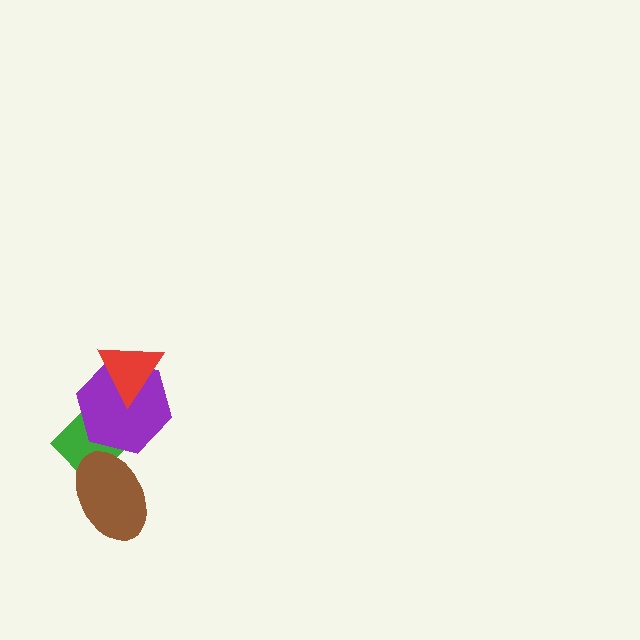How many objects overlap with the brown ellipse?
1 object overlaps with the brown ellipse.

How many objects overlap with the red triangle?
1 object overlaps with the red triangle.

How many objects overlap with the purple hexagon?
2 objects overlap with the purple hexagon.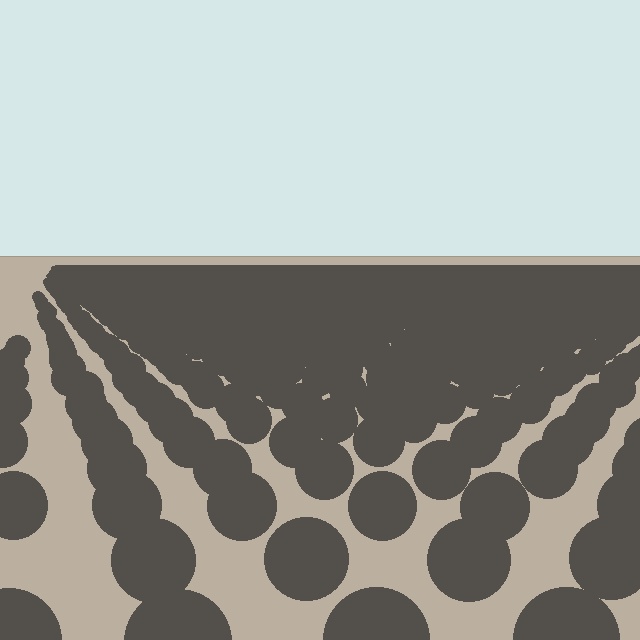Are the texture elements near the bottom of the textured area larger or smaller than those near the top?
Larger. Near the bottom, elements are closer to the viewer and appear at a bigger on-screen size.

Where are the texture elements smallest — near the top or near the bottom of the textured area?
Near the top.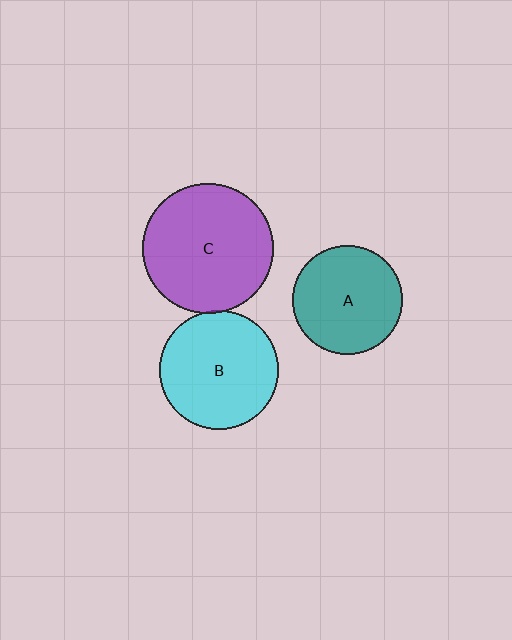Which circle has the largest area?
Circle C (purple).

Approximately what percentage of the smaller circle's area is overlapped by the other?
Approximately 5%.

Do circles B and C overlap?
Yes.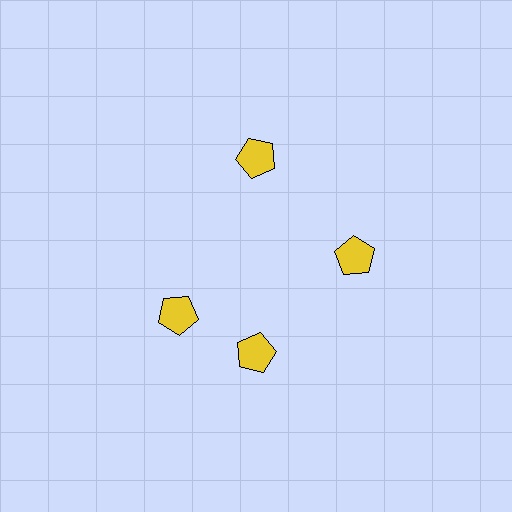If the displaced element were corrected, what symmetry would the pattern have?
It would have 4-fold rotational symmetry — the pattern would map onto itself every 90 degrees.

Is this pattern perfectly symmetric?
No. The 4 yellow pentagons are arranged in a ring, but one element near the 9 o'clock position is rotated out of alignment along the ring, breaking the 4-fold rotational symmetry.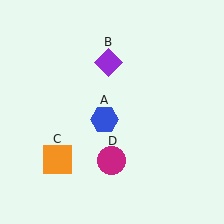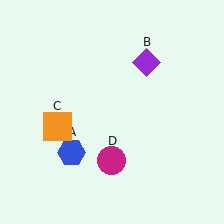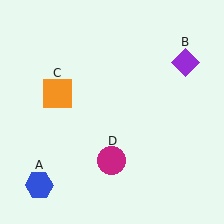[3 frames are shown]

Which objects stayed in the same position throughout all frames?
Magenta circle (object D) remained stationary.